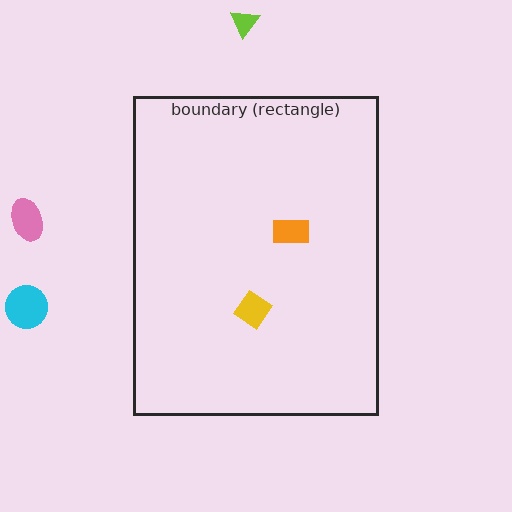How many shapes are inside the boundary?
2 inside, 3 outside.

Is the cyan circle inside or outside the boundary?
Outside.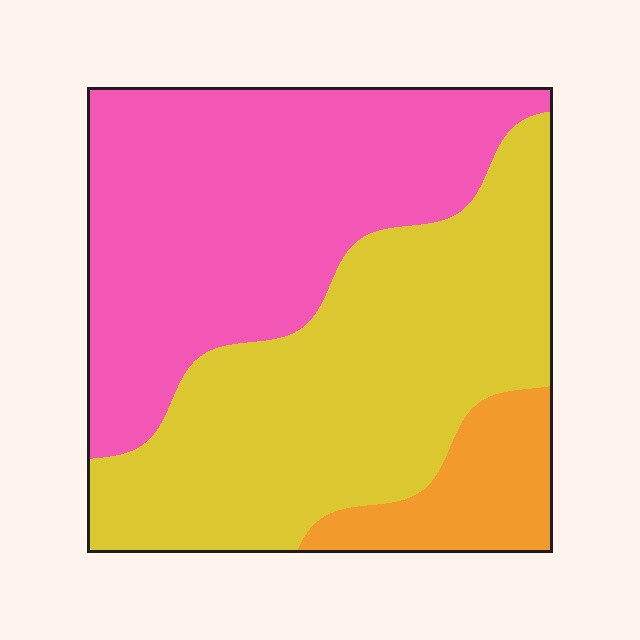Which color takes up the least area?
Orange, at roughly 10%.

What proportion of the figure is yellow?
Yellow covers 45% of the figure.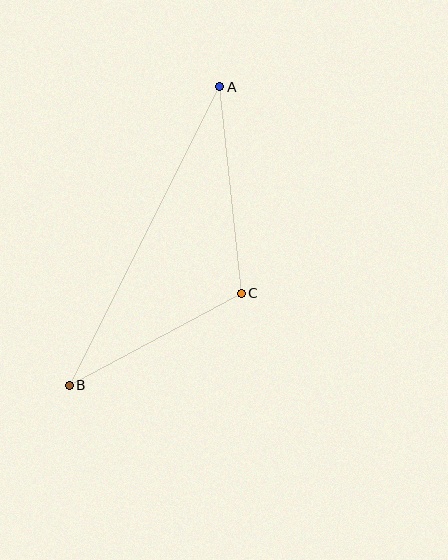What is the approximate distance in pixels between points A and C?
The distance between A and C is approximately 208 pixels.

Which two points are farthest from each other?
Points A and B are farthest from each other.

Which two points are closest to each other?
Points B and C are closest to each other.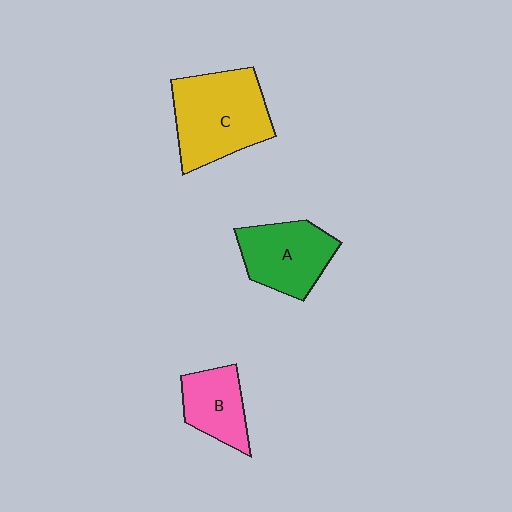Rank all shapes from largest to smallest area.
From largest to smallest: C (yellow), A (green), B (pink).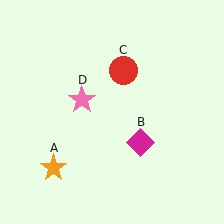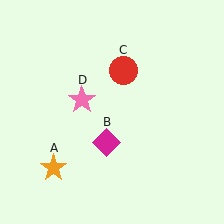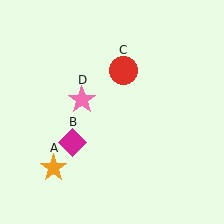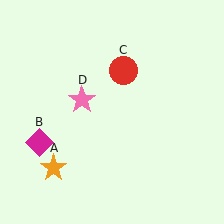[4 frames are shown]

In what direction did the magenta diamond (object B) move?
The magenta diamond (object B) moved left.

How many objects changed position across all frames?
1 object changed position: magenta diamond (object B).